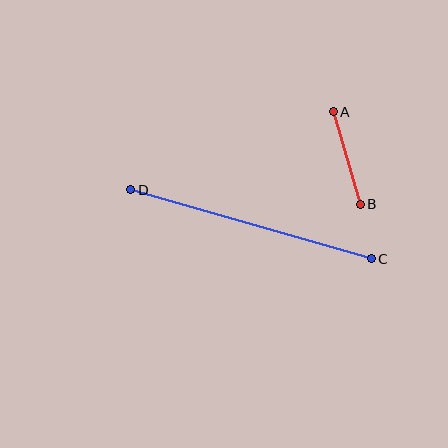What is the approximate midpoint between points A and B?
The midpoint is at approximately (347, 158) pixels.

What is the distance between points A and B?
The distance is approximately 96 pixels.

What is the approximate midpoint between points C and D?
The midpoint is at approximately (251, 224) pixels.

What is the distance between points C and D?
The distance is approximately 250 pixels.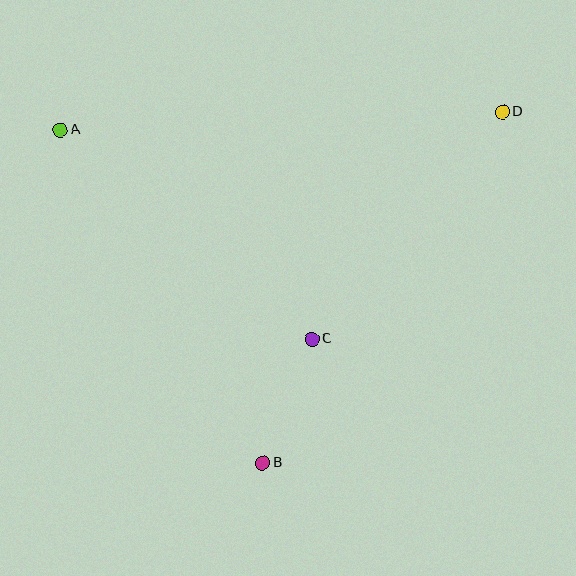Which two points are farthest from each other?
Points A and D are farthest from each other.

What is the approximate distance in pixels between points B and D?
The distance between B and D is approximately 425 pixels.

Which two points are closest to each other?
Points B and C are closest to each other.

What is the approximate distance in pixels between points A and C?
The distance between A and C is approximately 327 pixels.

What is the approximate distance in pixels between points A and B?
The distance between A and B is approximately 389 pixels.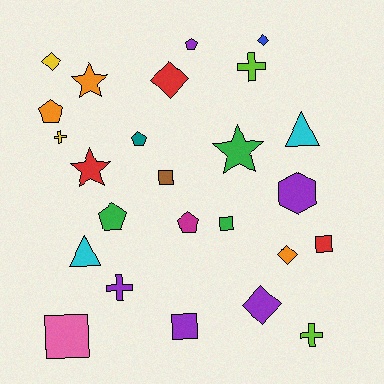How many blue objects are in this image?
There is 1 blue object.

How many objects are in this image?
There are 25 objects.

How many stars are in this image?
There are 3 stars.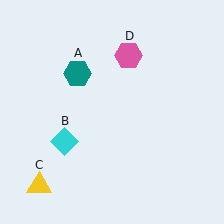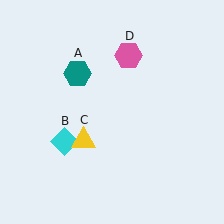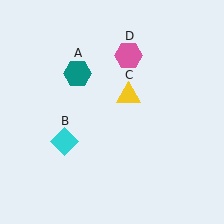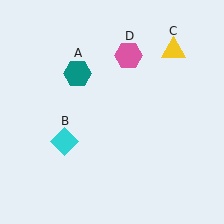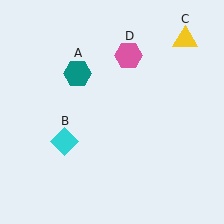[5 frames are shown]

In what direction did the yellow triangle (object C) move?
The yellow triangle (object C) moved up and to the right.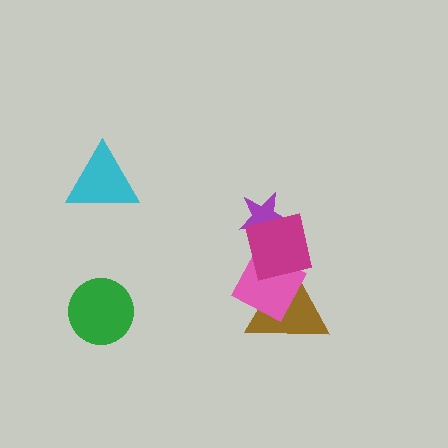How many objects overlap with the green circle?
0 objects overlap with the green circle.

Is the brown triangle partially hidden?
Yes, it is partially covered by another shape.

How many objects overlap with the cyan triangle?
0 objects overlap with the cyan triangle.